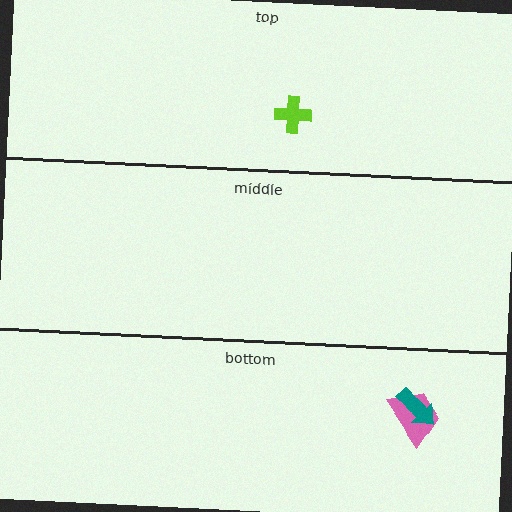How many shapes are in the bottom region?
2.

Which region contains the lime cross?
The top region.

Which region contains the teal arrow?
The bottom region.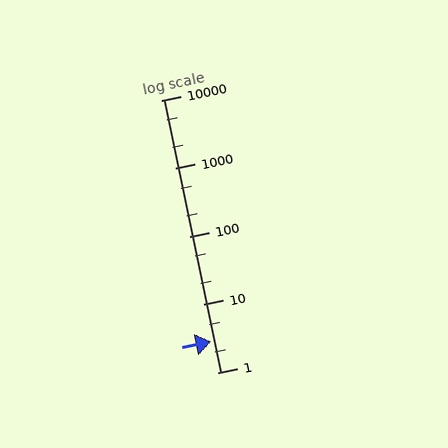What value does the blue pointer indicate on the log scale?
The pointer indicates approximately 2.8.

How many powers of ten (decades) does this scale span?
The scale spans 4 decades, from 1 to 10000.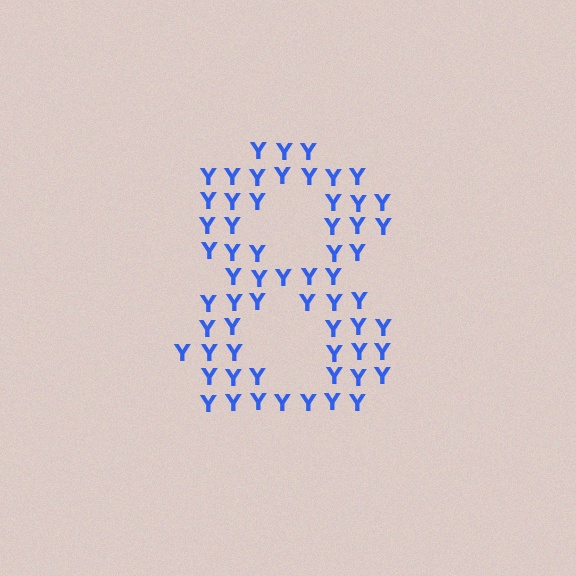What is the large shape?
The large shape is the digit 8.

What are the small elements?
The small elements are letter Y's.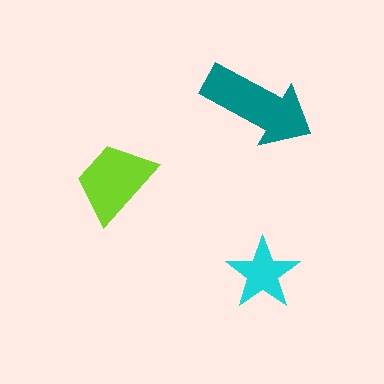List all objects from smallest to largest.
The cyan star, the lime trapezoid, the teal arrow.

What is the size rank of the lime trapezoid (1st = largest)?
2nd.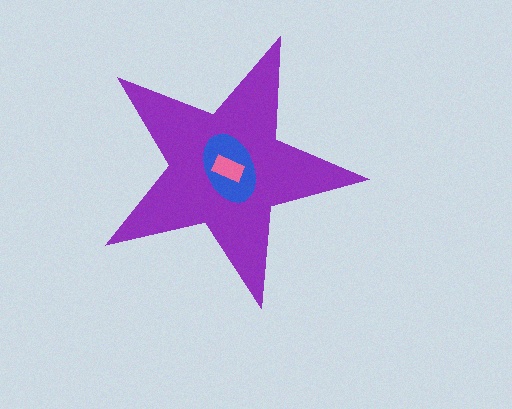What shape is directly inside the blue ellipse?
The pink rectangle.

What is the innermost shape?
The pink rectangle.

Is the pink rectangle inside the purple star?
Yes.